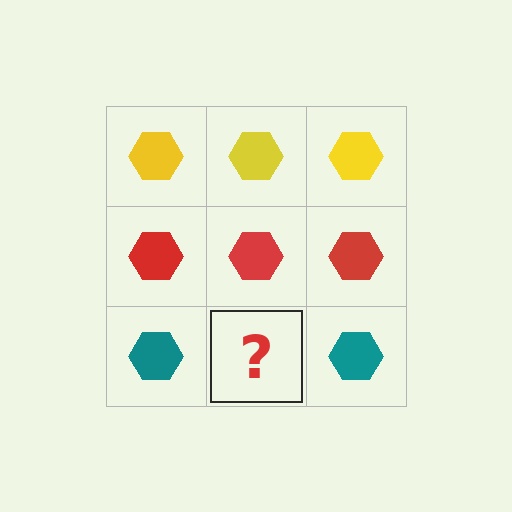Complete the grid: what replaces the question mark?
The question mark should be replaced with a teal hexagon.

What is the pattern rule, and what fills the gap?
The rule is that each row has a consistent color. The gap should be filled with a teal hexagon.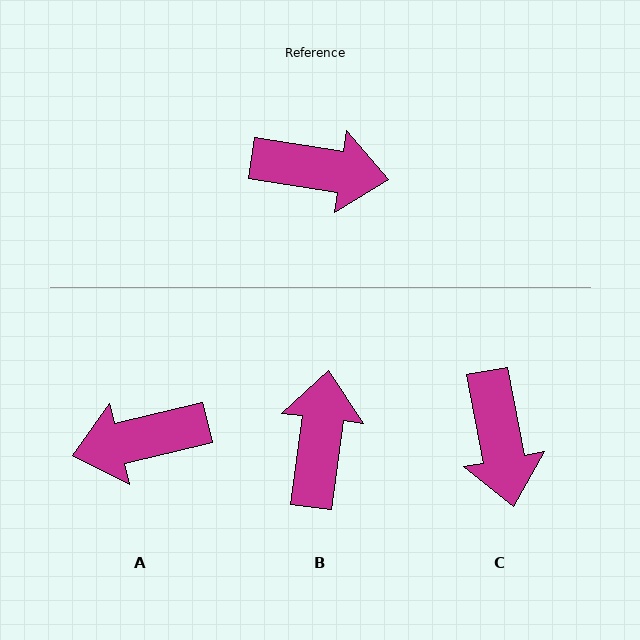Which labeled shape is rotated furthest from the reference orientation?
A, about 158 degrees away.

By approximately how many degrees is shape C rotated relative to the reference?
Approximately 71 degrees clockwise.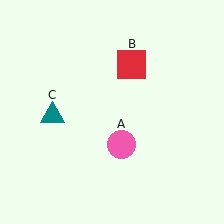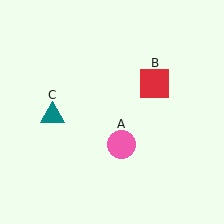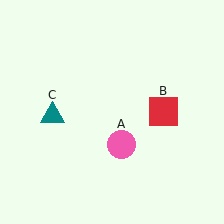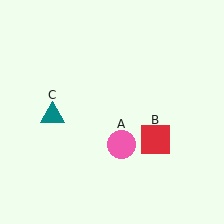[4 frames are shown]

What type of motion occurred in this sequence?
The red square (object B) rotated clockwise around the center of the scene.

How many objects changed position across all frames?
1 object changed position: red square (object B).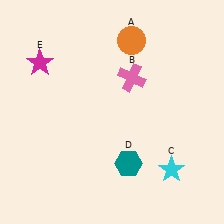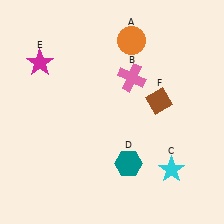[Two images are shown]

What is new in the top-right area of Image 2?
A brown diamond (F) was added in the top-right area of Image 2.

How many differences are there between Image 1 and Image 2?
There is 1 difference between the two images.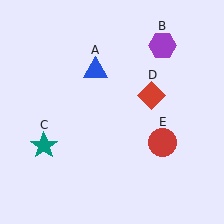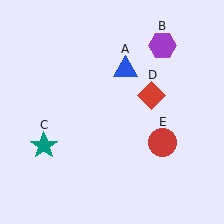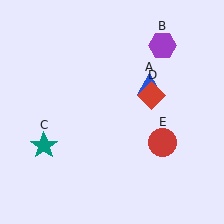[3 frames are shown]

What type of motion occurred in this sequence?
The blue triangle (object A) rotated clockwise around the center of the scene.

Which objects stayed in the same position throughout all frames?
Purple hexagon (object B) and teal star (object C) and red diamond (object D) and red circle (object E) remained stationary.